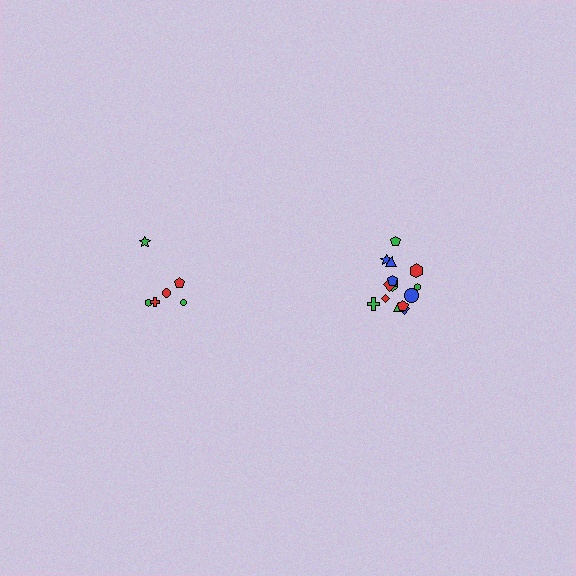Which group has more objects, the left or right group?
The right group.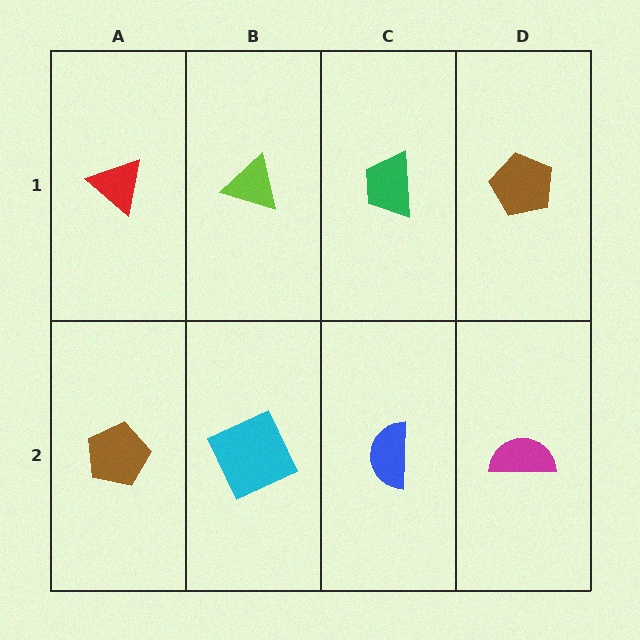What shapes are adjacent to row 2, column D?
A brown pentagon (row 1, column D), a blue semicircle (row 2, column C).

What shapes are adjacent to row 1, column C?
A blue semicircle (row 2, column C), a lime triangle (row 1, column B), a brown pentagon (row 1, column D).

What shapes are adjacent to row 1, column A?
A brown pentagon (row 2, column A), a lime triangle (row 1, column B).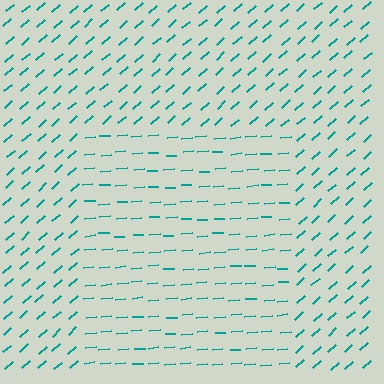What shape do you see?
I see a rectangle.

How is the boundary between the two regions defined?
The boundary is defined purely by a change in line orientation (approximately 37 degrees difference). All lines are the same color and thickness.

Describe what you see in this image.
The image is filled with small teal line segments. A rectangle region in the image has lines oriented differently from the surrounding lines, creating a visible texture boundary.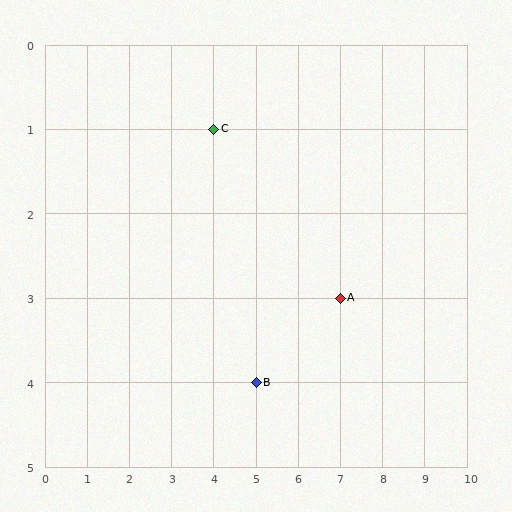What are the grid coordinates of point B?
Point B is at grid coordinates (5, 4).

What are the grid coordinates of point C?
Point C is at grid coordinates (4, 1).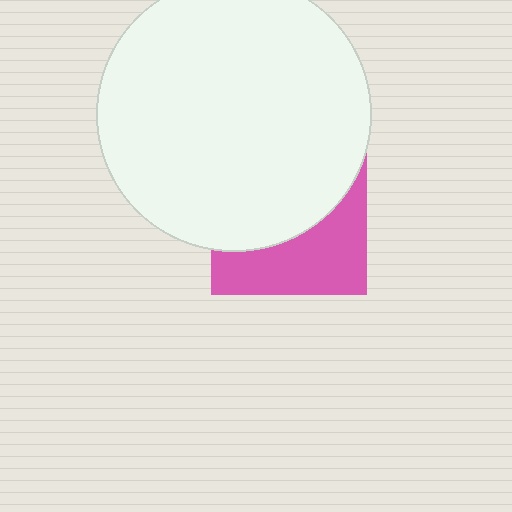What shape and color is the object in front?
The object in front is a white circle.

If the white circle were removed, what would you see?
You would see the complete pink square.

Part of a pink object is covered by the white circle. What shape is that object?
It is a square.